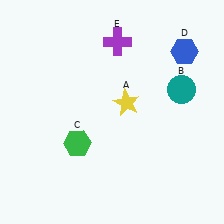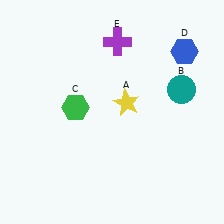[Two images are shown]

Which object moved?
The green hexagon (C) moved up.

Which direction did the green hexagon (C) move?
The green hexagon (C) moved up.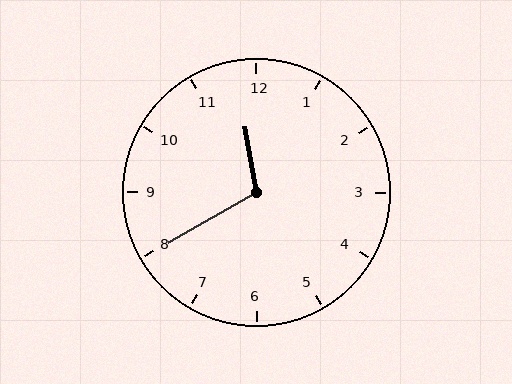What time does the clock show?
11:40.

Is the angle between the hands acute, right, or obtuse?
It is obtuse.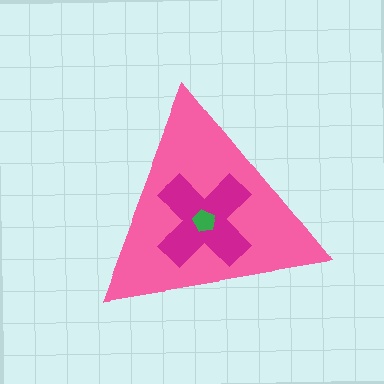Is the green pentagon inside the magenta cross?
Yes.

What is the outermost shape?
The pink triangle.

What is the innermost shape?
The green pentagon.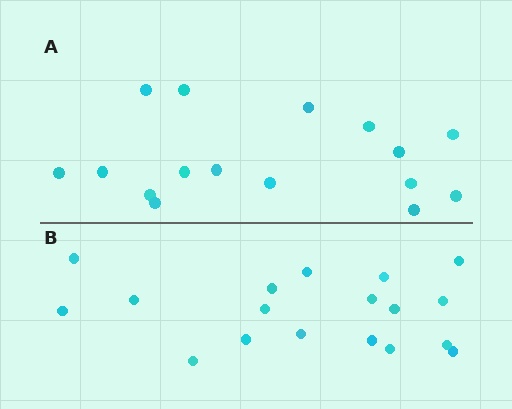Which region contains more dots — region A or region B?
Region B (the bottom region) has more dots.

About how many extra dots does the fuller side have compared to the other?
Region B has just a few more — roughly 2 or 3 more dots than region A.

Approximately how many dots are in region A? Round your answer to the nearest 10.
About 20 dots. (The exact count is 16, which rounds to 20.)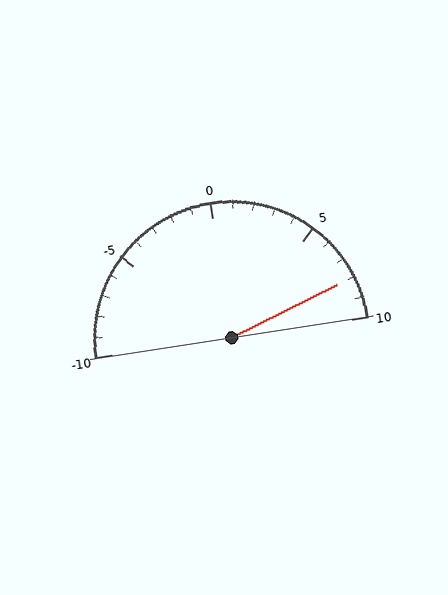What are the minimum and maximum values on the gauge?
The gauge ranges from -10 to 10.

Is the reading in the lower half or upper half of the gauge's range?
The reading is in the upper half of the range (-10 to 10).